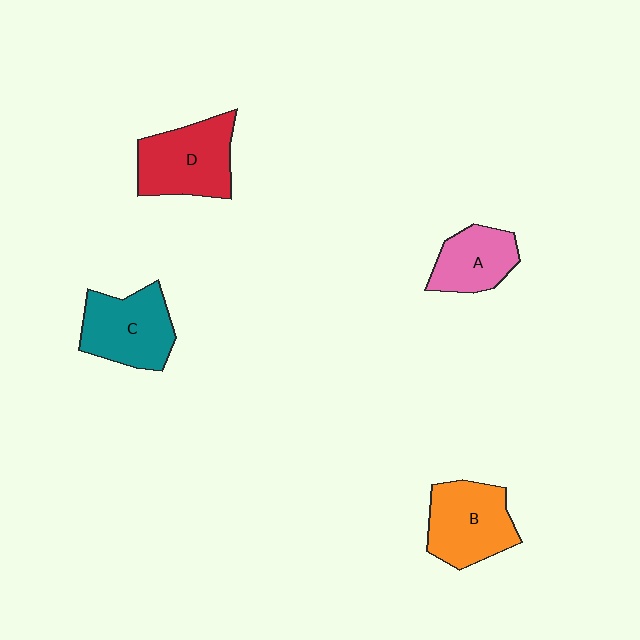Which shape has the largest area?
Shape D (red).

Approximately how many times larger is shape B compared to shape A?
Approximately 1.4 times.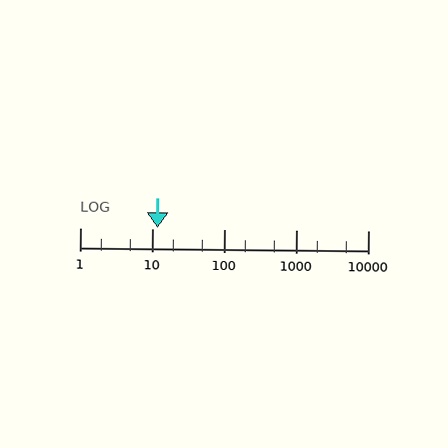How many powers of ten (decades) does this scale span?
The scale spans 4 decades, from 1 to 10000.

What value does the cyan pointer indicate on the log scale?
The pointer indicates approximately 12.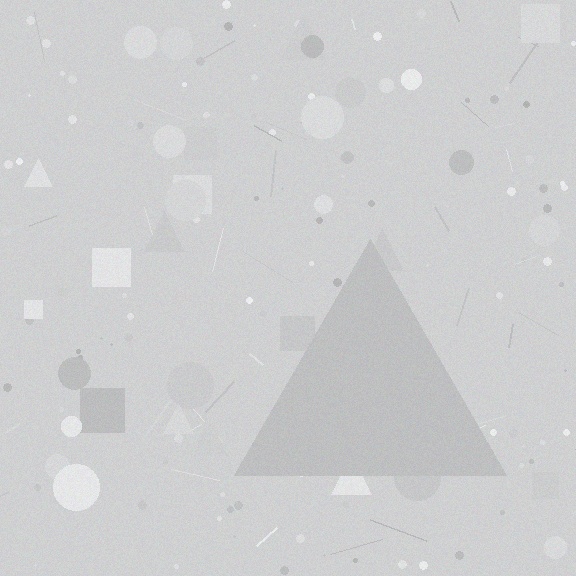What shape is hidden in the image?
A triangle is hidden in the image.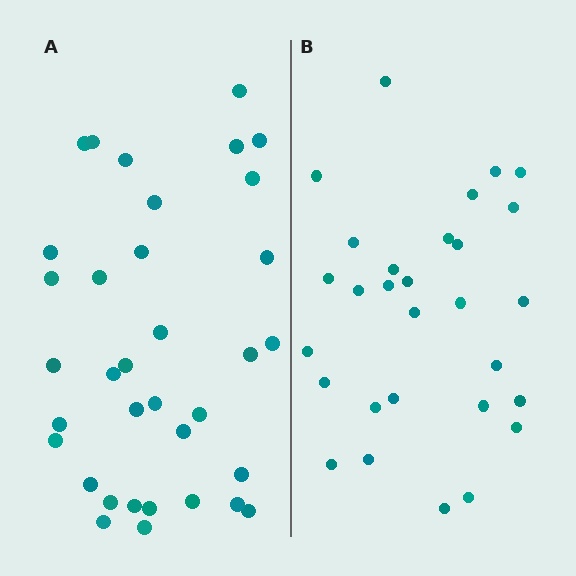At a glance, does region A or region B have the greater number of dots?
Region A (the left region) has more dots.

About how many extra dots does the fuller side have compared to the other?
Region A has about 6 more dots than region B.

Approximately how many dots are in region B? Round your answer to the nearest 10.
About 30 dots. (The exact count is 29, which rounds to 30.)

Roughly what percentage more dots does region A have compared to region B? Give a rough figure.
About 20% more.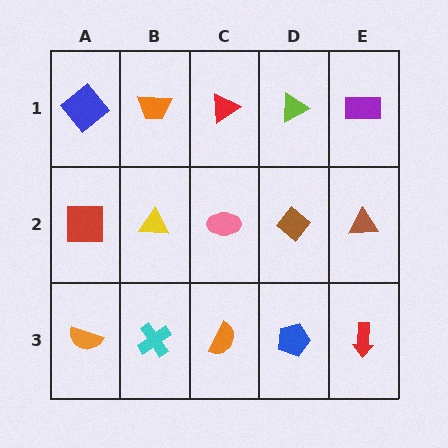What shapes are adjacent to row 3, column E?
A brown triangle (row 2, column E), a blue pentagon (row 3, column D).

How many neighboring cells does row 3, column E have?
2.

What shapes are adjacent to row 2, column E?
A purple rectangle (row 1, column E), a red arrow (row 3, column E), a brown diamond (row 2, column D).